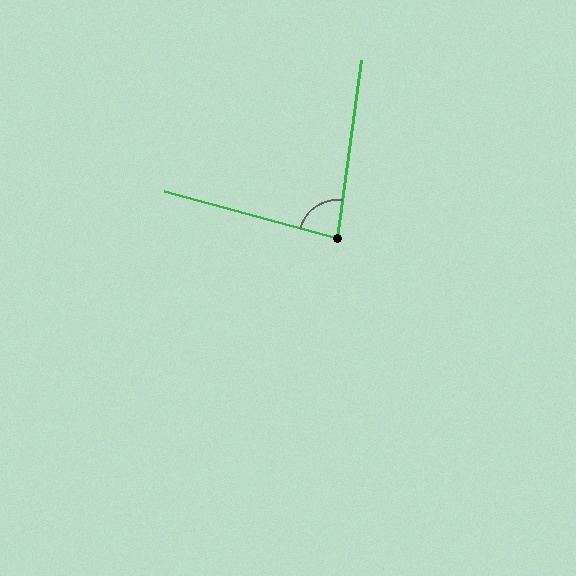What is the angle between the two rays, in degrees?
Approximately 83 degrees.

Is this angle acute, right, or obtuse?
It is acute.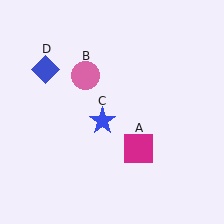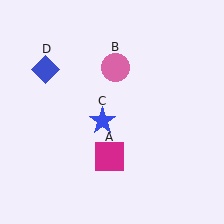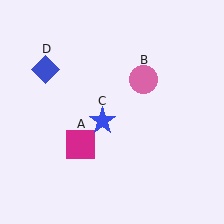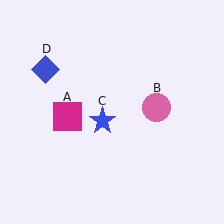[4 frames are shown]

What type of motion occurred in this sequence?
The magenta square (object A), pink circle (object B) rotated clockwise around the center of the scene.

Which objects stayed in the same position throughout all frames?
Blue star (object C) and blue diamond (object D) remained stationary.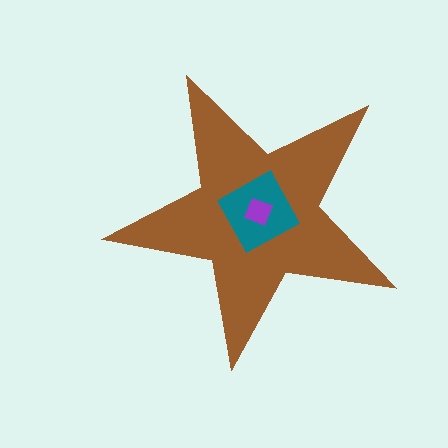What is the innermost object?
The purple square.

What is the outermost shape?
The brown star.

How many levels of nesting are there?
3.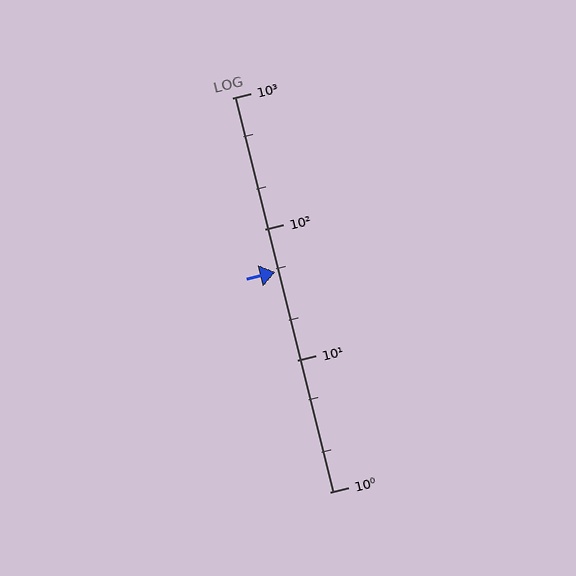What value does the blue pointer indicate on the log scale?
The pointer indicates approximately 47.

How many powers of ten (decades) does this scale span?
The scale spans 3 decades, from 1 to 1000.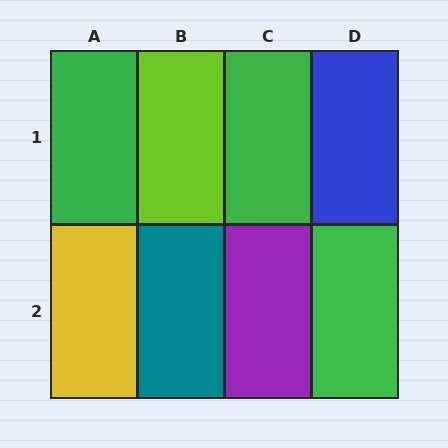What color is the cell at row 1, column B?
Lime.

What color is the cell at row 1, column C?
Green.